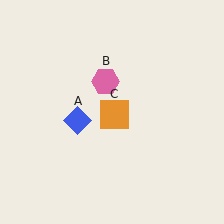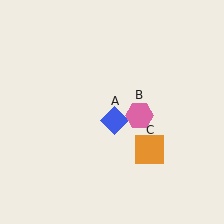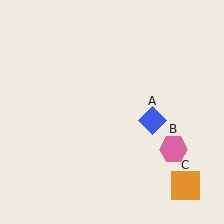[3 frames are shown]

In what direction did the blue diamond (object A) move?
The blue diamond (object A) moved right.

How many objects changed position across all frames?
3 objects changed position: blue diamond (object A), pink hexagon (object B), orange square (object C).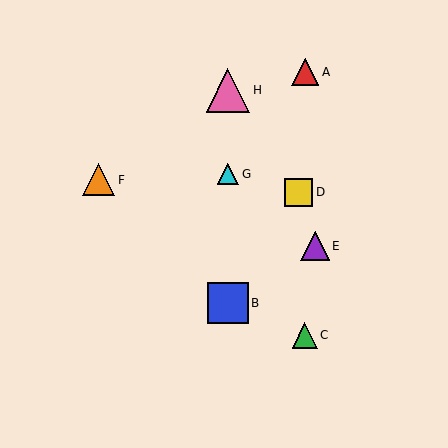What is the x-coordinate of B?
Object B is at x≈228.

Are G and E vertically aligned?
No, G is at x≈228 and E is at x≈315.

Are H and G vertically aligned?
Yes, both are at x≈228.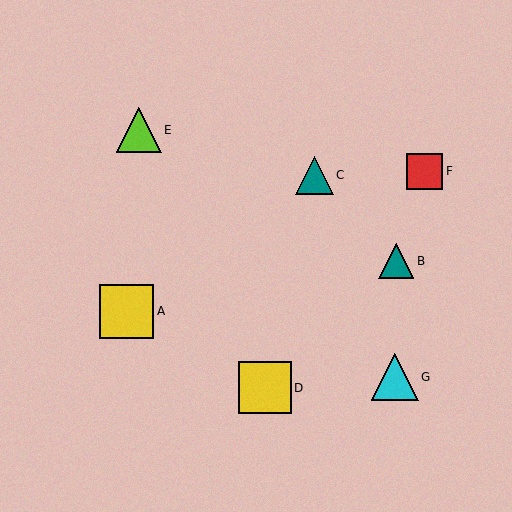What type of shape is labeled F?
Shape F is a red square.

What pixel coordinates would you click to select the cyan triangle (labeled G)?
Click at (395, 377) to select the cyan triangle G.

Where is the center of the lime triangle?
The center of the lime triangle is at (139, 130).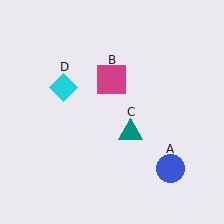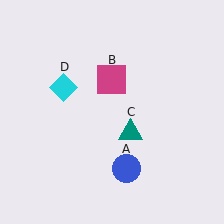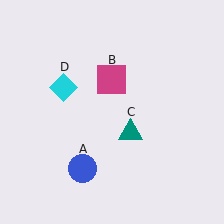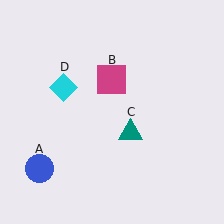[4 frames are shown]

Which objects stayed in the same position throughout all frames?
Magenta square (object B) and teal triangle (object C) and cyan diamond (object D) remained stationary.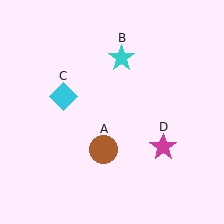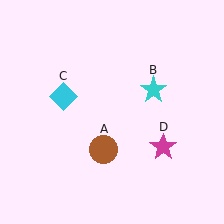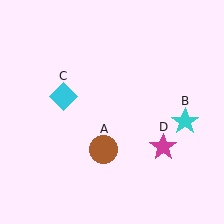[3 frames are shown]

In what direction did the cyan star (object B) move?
The cyan star (object B) moved down and to the right.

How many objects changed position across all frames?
1 object changed position: cyan star (object B).